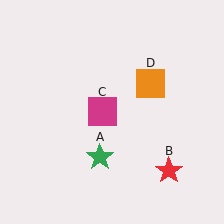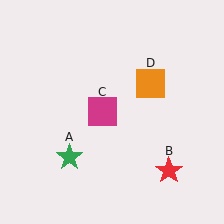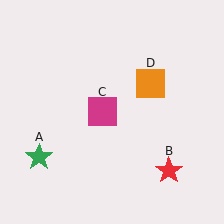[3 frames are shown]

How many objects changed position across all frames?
1 object changed position: green star (object A).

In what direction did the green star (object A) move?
The green star (object A) moved left.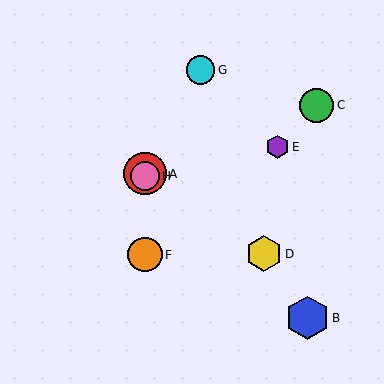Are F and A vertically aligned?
Yes, both are at x≈145.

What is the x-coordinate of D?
Object D is at x≈264.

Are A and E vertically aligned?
No, A is at x≈145 and E is at x≈277.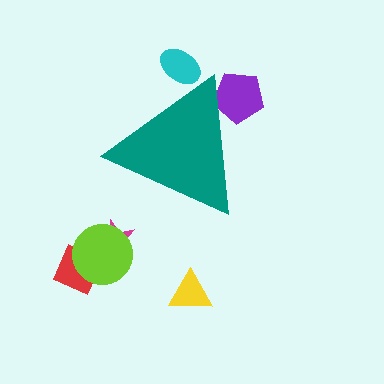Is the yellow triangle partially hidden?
No, the yellow triangle is fully visible.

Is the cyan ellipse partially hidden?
Yes, the cyan ellipse is partially hidden behind the teal triangle.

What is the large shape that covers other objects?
A teal triangle.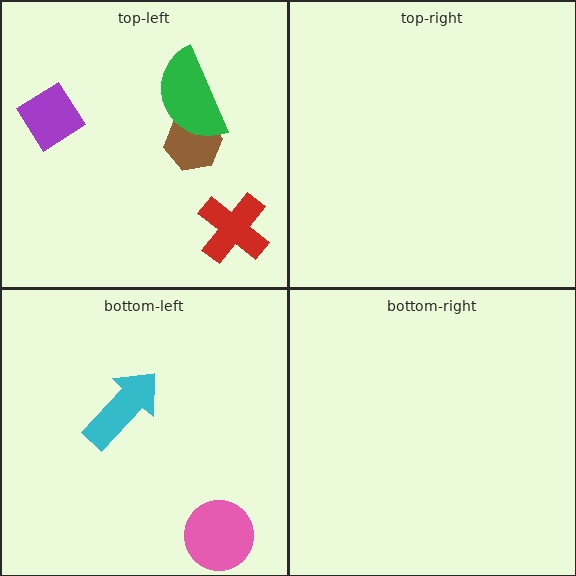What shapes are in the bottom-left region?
The pink circle, the cyan arrow.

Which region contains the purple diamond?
The top-left region.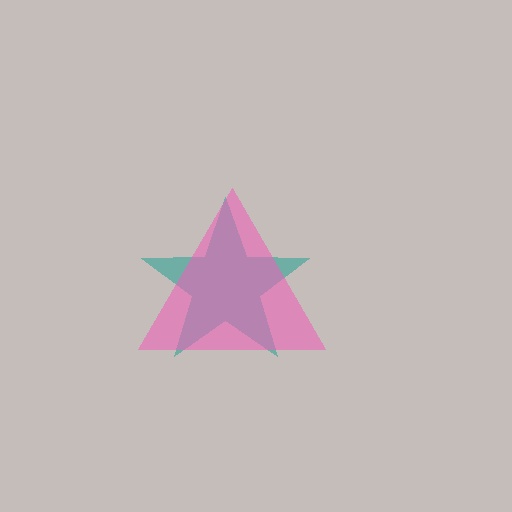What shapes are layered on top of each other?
The layered shapes are: a teal star, a pink triangle.